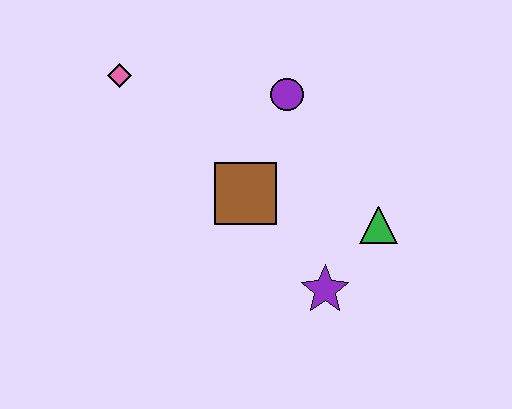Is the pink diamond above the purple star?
Yes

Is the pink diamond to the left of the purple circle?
Yes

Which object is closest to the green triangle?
The purple star is closest to the green triangle.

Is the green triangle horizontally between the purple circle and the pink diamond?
No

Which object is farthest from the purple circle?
The purple star is farthest from the purple circle.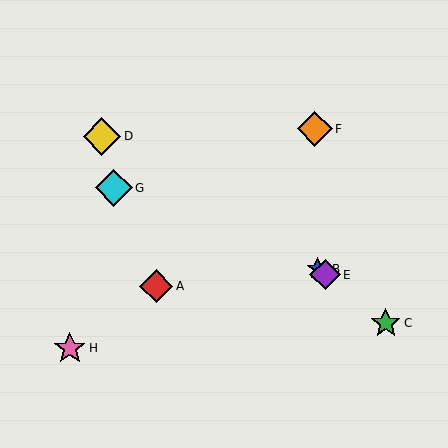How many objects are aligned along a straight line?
3 objects (B, C, E) are aligned along a straight line.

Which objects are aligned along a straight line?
Objects B, C, E are aligned along a straight line.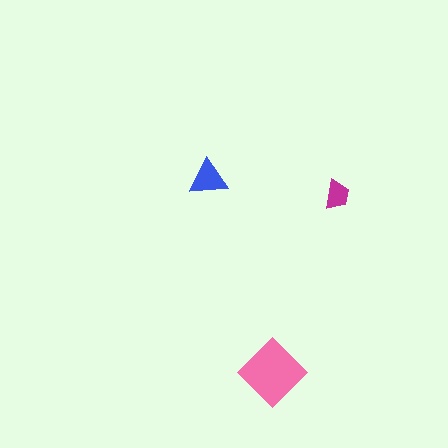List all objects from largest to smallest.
The pink diamond, the blue triangle, the magenta trapezoid.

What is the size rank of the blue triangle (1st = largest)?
2nd.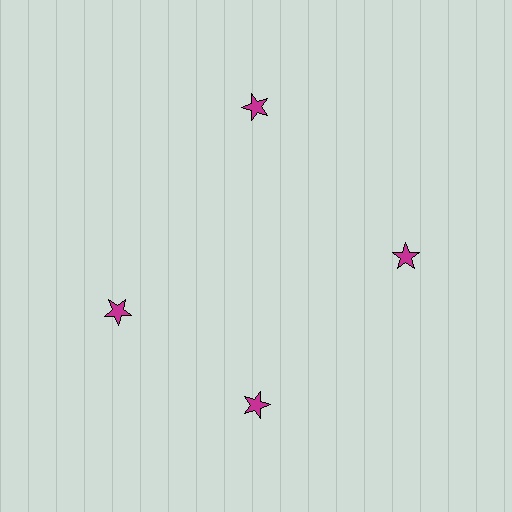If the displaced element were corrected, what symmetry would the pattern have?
It would have 4-fold rotational symmetry — the pattern would map onto itself every 90 degrees.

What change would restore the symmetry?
The symmetry would be restored by rotating it back into even spacing with its neighbors so that all 4 stars sit at equal angles and equal distance from the center.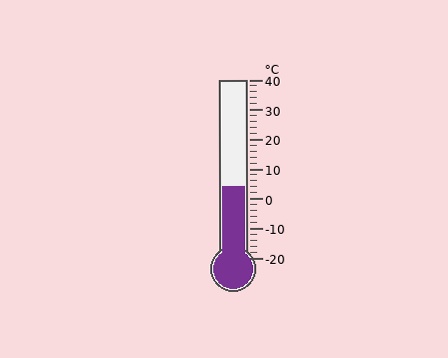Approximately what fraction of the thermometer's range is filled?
The thermometer is filled to approximately 40% of its range.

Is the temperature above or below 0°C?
The temperature is above 0°C.